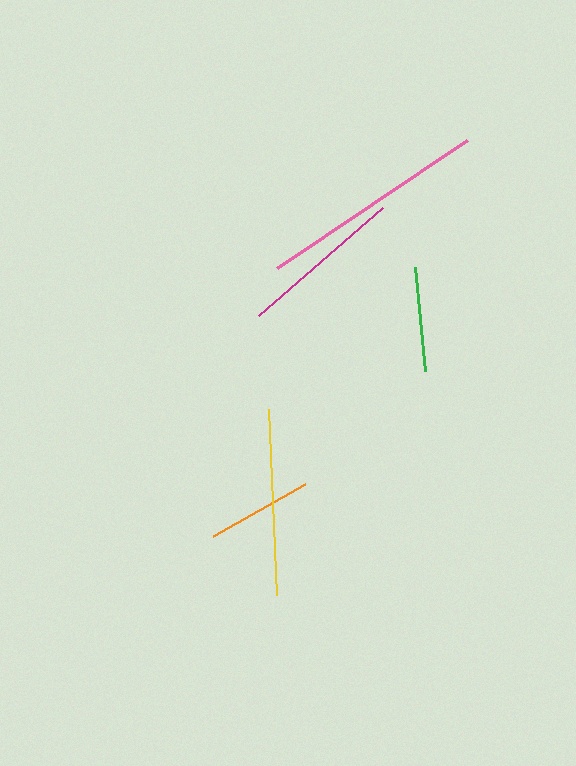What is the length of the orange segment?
The orange segment is approximately 107 pixels long.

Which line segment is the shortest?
The green line is the shortest at approximately 104 pixels.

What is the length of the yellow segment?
The yellow segment is approximately 186 pixels long.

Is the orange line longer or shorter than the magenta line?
The magenta line is longer than the orange line.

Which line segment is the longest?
The pink line is the longest at approximately 228 pixels.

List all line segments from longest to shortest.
From longest to shortest: pink, yellow, magenta, orange, green.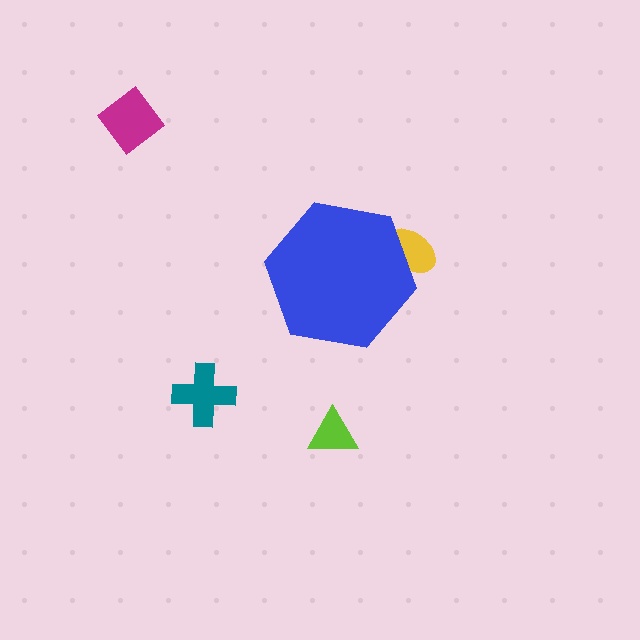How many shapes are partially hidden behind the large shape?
1 shape is partially hidden.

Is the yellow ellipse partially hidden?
Yes, the yellow ellipse is partially hidden behind the blue hexagon.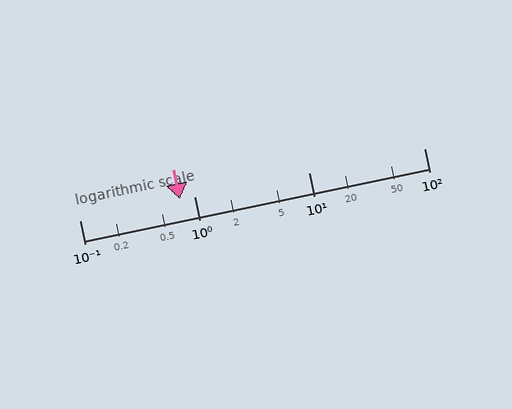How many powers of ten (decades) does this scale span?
The scale spans 3 decades, from 0.1 to 100.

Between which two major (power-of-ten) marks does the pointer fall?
The pointer is between 0.1 and 1.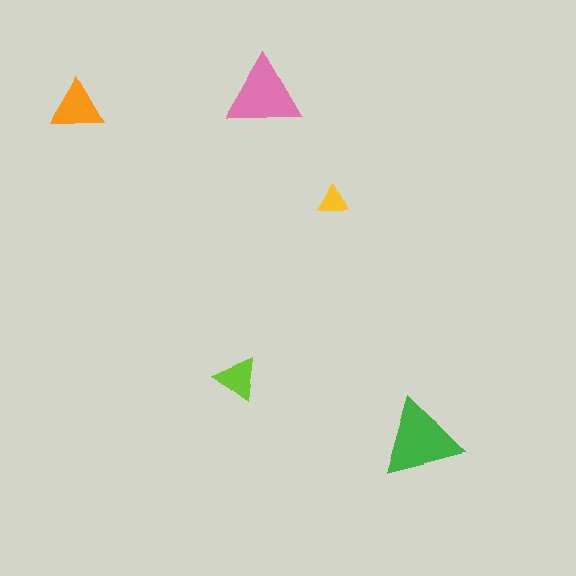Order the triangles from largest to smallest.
the green one, the pink one, the orange one, the lime one, the yellow one.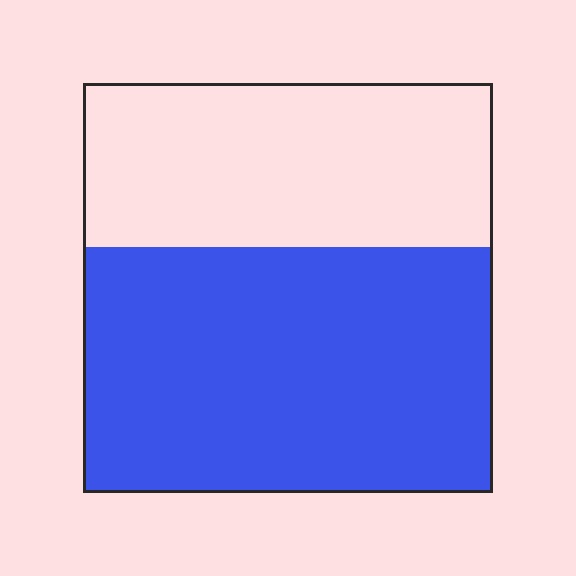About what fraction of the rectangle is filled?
About three fifths (3/5).